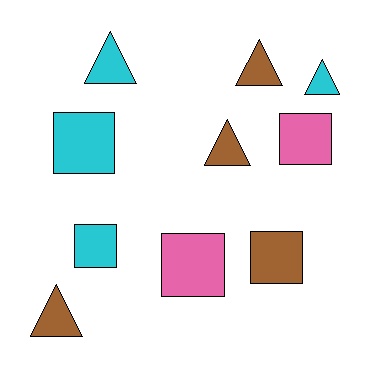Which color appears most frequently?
Brown, with 4 objects.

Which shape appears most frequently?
Triangle, with 5 objects.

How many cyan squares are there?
There are 2 cyan squares.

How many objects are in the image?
There are 10 objects.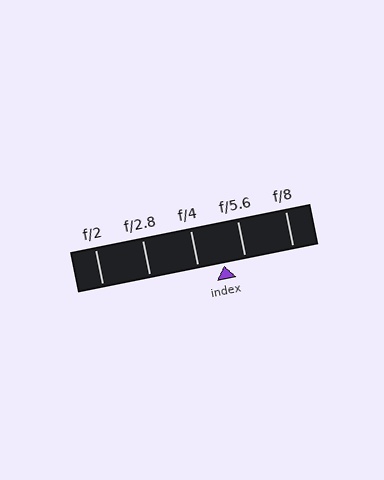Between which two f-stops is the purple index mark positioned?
The index mark is between f/4 and f/5.6.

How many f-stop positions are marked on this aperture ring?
There are 5 f-stop positions marked.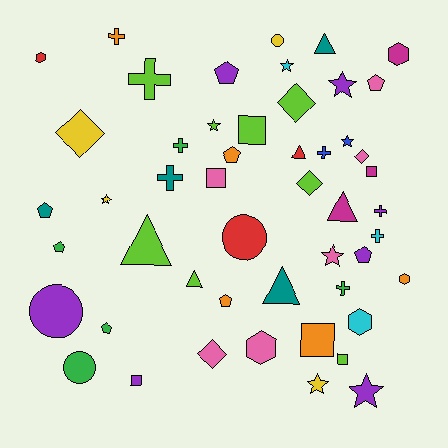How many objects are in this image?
There are 50 objects.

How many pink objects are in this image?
There are 6 pink objects.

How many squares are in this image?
There are 6 squares.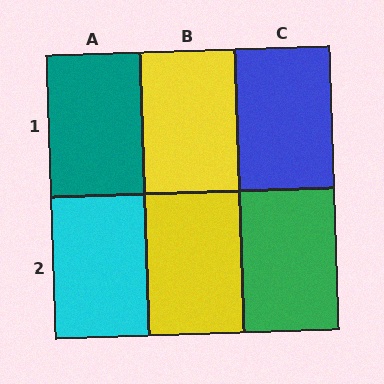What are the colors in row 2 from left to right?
Cyan, yellow, green.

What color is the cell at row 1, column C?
Blue.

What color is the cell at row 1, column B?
Yellow.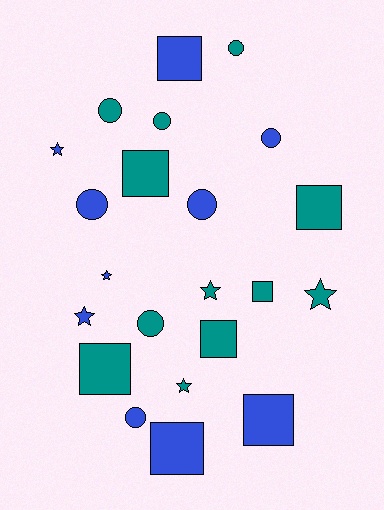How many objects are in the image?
There are 22 objects.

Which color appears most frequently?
Teal, with 12 objects.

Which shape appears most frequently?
Square, with 8 objects.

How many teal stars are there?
There are 3 teal stars.